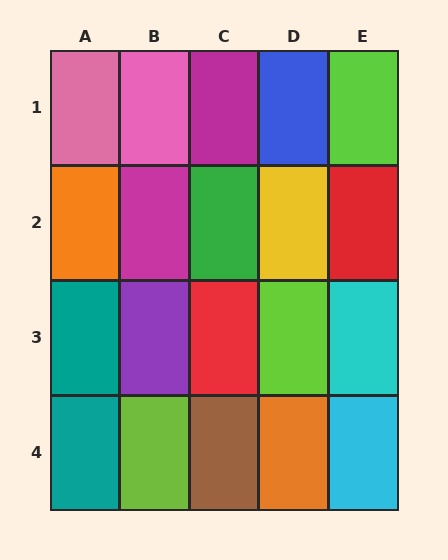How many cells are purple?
1 cell is purple.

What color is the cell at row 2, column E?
Red.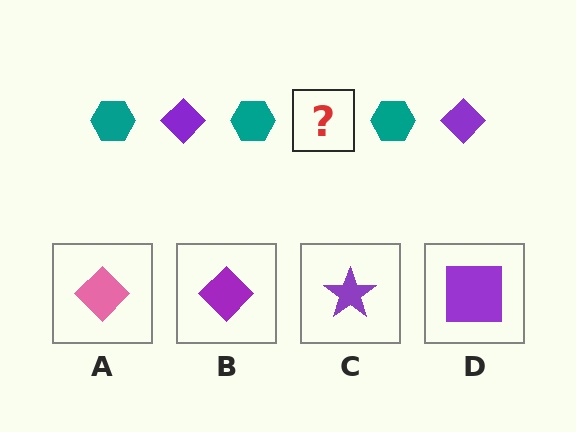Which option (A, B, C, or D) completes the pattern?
B.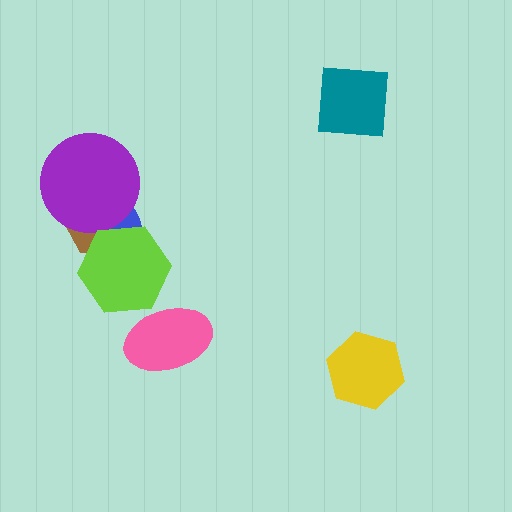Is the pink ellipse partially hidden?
No, no other shape covers it.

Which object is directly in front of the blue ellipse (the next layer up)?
The purple circle is directly in front of the blue ellipse.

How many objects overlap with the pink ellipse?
1 object overlaps with the pink ellipse.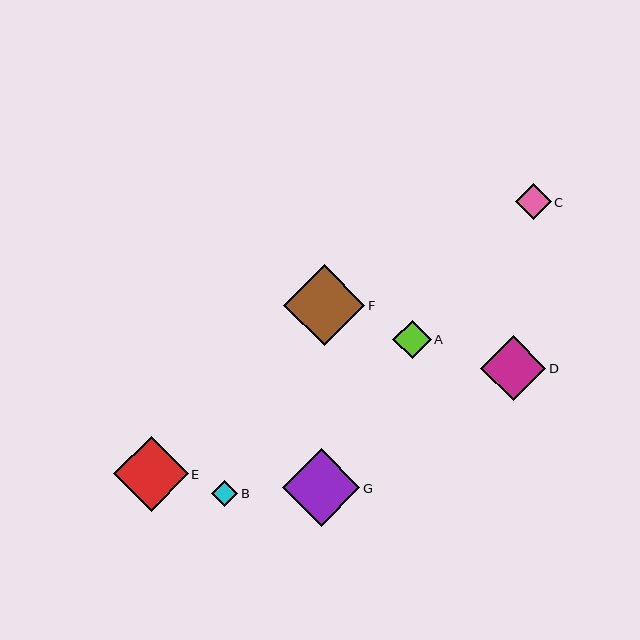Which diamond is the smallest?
Diamond B is the smallest with a size of approximately 26 pixels.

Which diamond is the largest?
Diamond F is the largest with a size of approximately 81 pixels.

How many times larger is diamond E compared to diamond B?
Diamond E is approximately 2.9 times the size of diamond B.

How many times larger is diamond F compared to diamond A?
Diamond F is approximately 2.1 times the size of diamond A.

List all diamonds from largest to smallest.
From largest to smallest: F, G, E, D, A, C, B.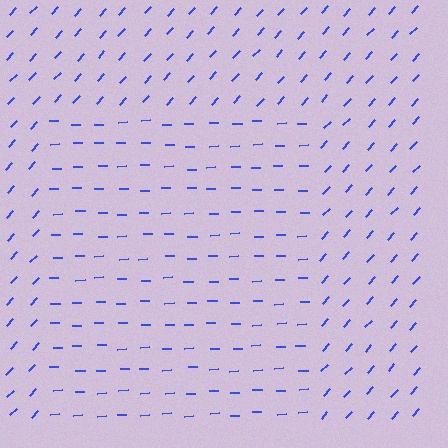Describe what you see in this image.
The image is filled with small blue line segments. A rectangle region in the image has lines oriented differently from the surrounding lines, creating a visible texture boundary.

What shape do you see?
I see a rectangle.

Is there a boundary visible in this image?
Yes, there is a texture boundary formed by a change in line orientation.